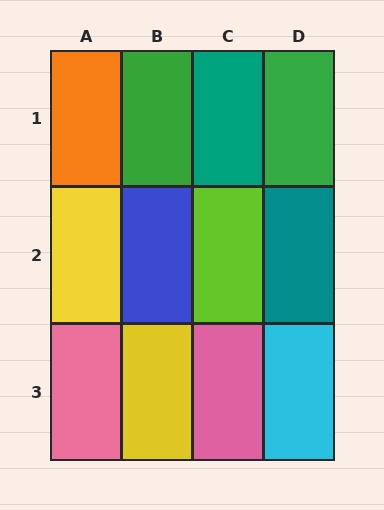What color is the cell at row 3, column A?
Pink.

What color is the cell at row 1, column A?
Orange.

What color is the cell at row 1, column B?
Green.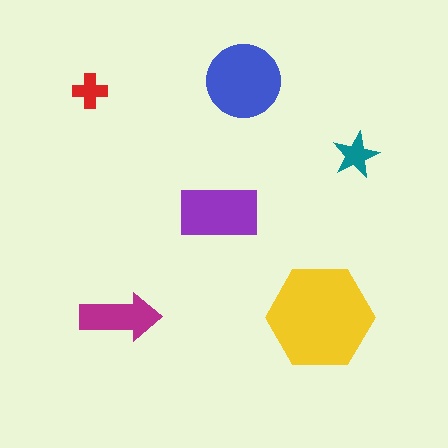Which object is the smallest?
The red cross.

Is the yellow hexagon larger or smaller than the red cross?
Larger.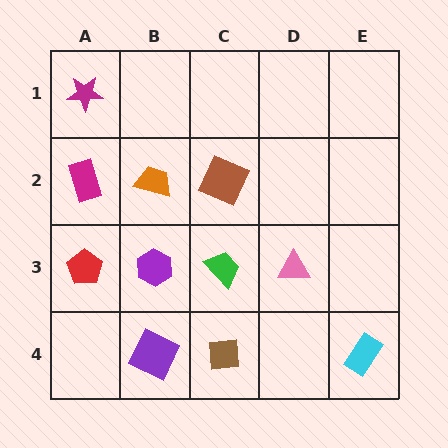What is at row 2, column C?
A brown square.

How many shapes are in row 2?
3 shapes.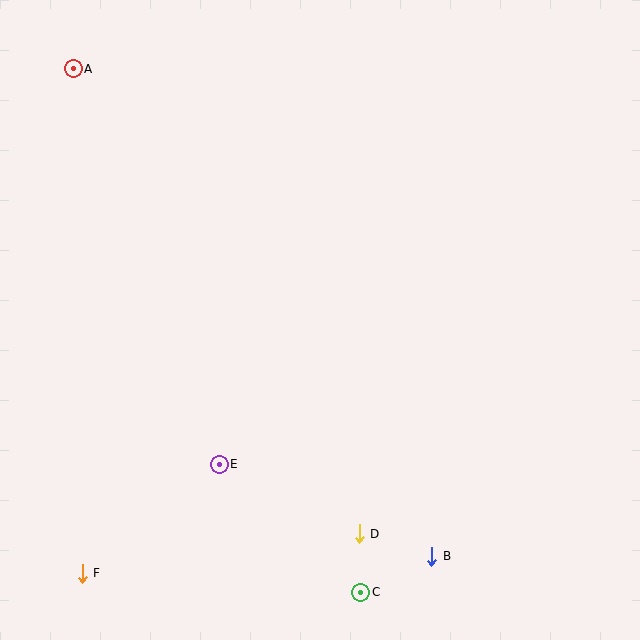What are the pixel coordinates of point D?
Point D is at (359, 534).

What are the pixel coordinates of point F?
Point F is at (82, 573).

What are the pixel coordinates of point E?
Point E is at (219, 464).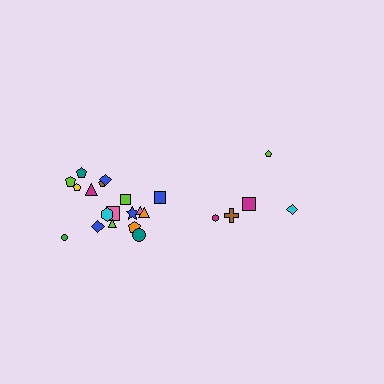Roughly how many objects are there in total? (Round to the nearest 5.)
Roughly 25 objects in total.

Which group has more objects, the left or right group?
The left group.